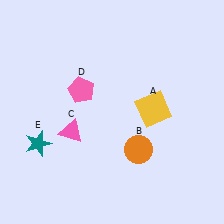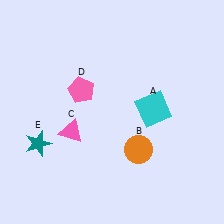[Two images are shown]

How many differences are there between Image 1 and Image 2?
There is 1 difference between the two images.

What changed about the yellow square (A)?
In Image 1, A is yellow. In Image 2, it changed to cyan.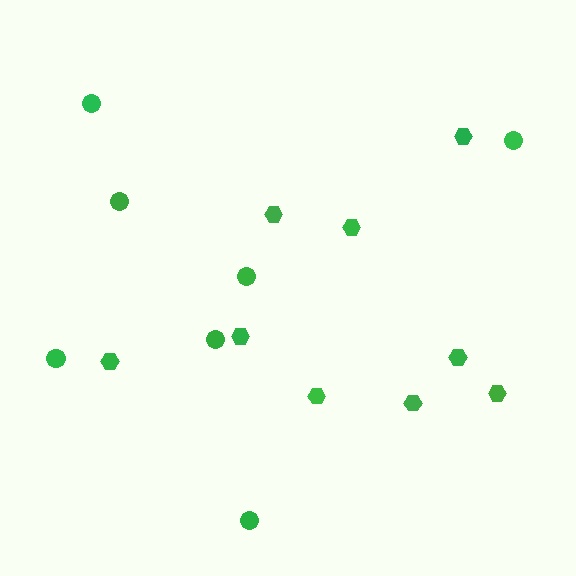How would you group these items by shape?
There are 2 groups: one group of hexagons (9) and one group of circles (7).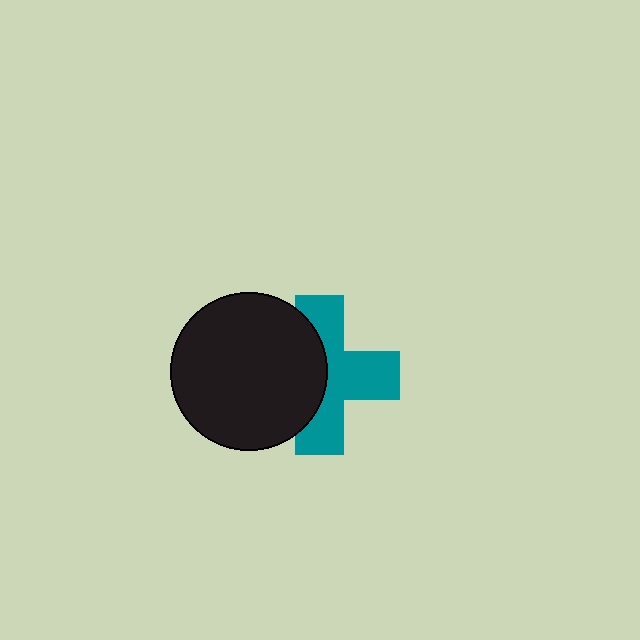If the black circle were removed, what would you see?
You would see the complete teal cross.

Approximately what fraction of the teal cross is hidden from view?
Roughly 43% of the teal cross is hidden behind the black circle.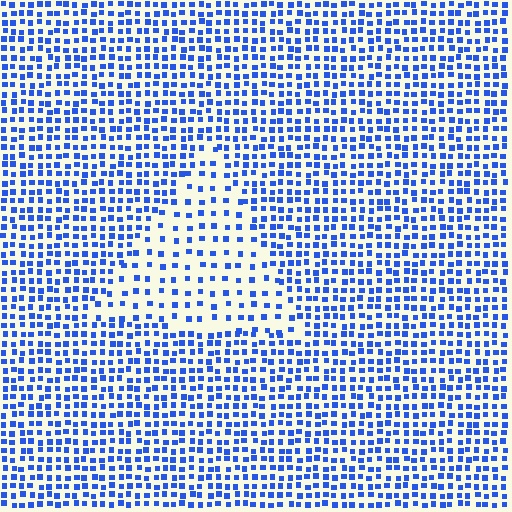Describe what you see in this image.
The image contains small blue elements arranged at two different densities. A triangle-shaped region is visible where the elements are less densely packed than the surrounding area.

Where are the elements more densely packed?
The elements are more densely packed outside the triangle boundary.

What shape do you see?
I see a triangle.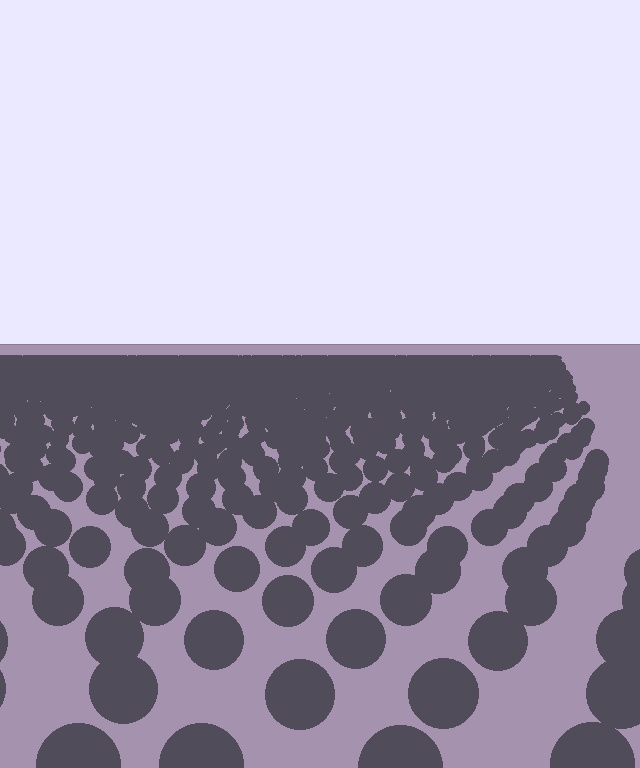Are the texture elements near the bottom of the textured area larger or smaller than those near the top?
Larger. Near the bottom, elements are closer to the viewer and appear at a bigger on-screen size.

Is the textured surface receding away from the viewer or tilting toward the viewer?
The surface is receding away from the viewer. Texture elements get smaller and denser toward the top.